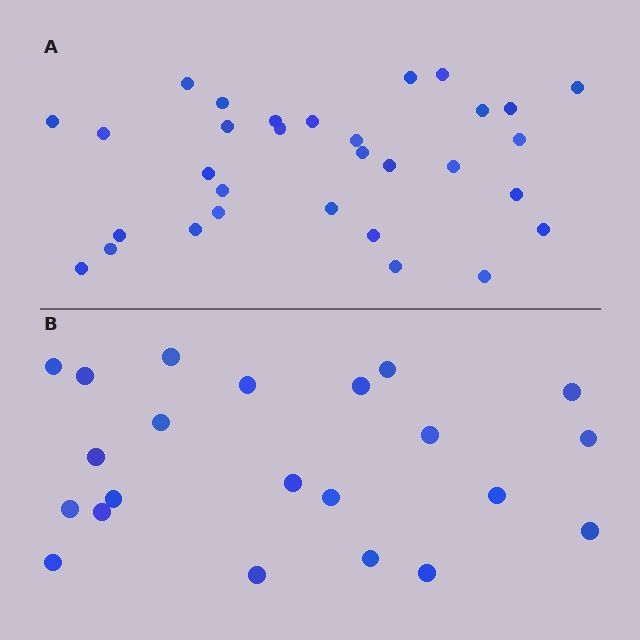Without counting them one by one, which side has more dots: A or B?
Region A (the top region) has more dots.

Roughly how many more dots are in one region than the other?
Region A has roughly 8 or so more dots than region B.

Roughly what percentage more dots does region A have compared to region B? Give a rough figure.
About 40% more.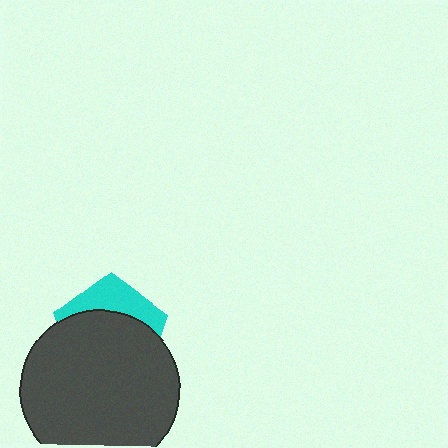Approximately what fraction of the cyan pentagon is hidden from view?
Roughly 68% of the cyan pentagon is hidden behind the dark gray circle.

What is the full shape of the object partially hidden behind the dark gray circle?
The partially hidden object is a cyan pentagon.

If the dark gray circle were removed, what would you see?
You would see the complete cyan pentagon.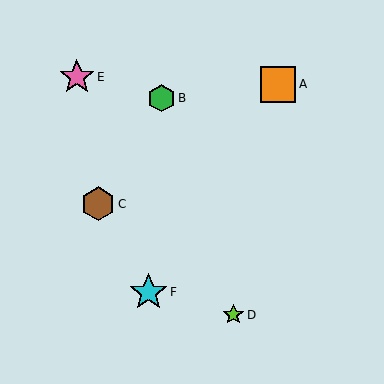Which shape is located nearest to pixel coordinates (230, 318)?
The lime star (labeled D) at (233, 315) is nearest to that location.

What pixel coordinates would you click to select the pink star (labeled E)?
Click at (77, 77) to select the pink star E.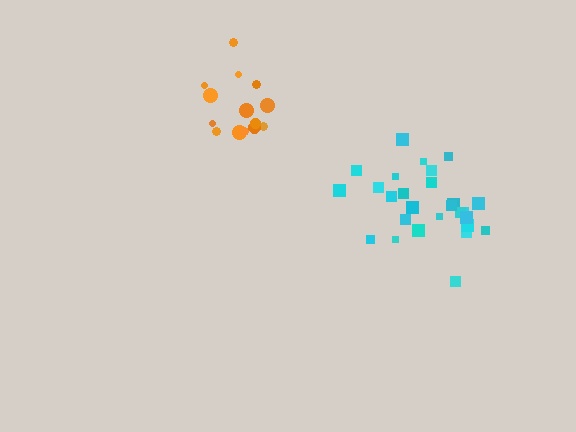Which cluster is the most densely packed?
Orange.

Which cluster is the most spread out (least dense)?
Cyan.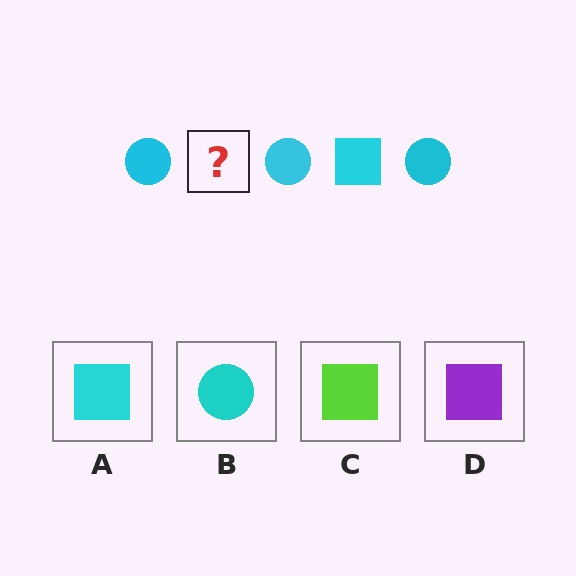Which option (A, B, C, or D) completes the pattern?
A.